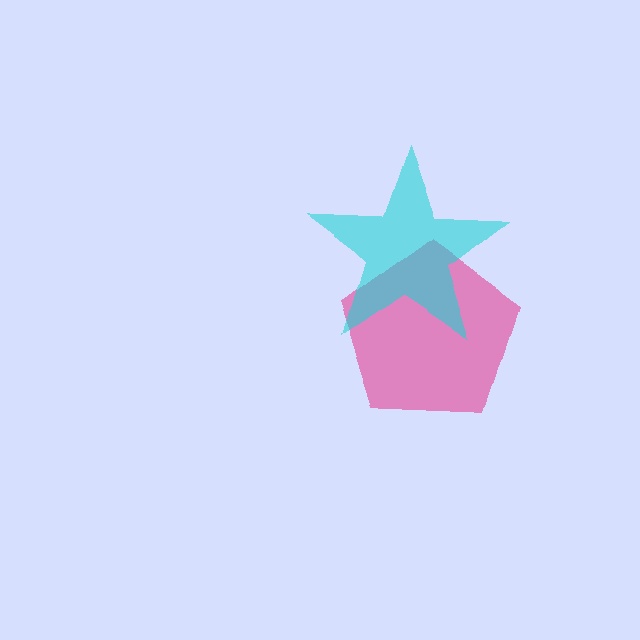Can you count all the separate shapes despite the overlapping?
Yes, there are 2 separate shapes.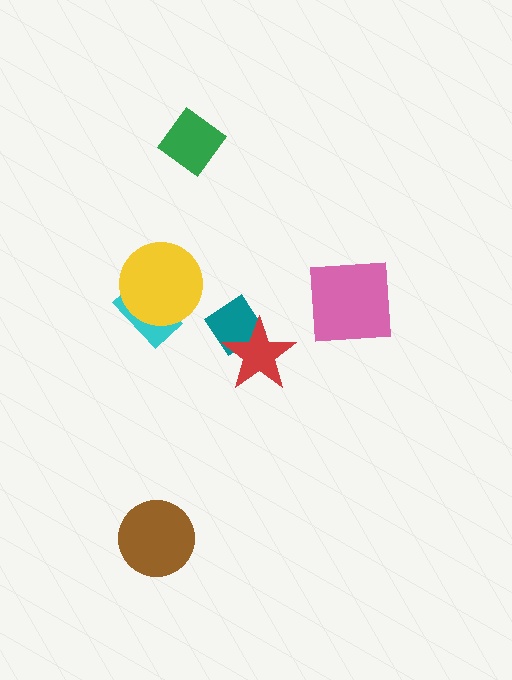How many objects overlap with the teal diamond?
1 object overlaps with the teal diamond.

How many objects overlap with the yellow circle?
1 object overlaps with the yellow circle.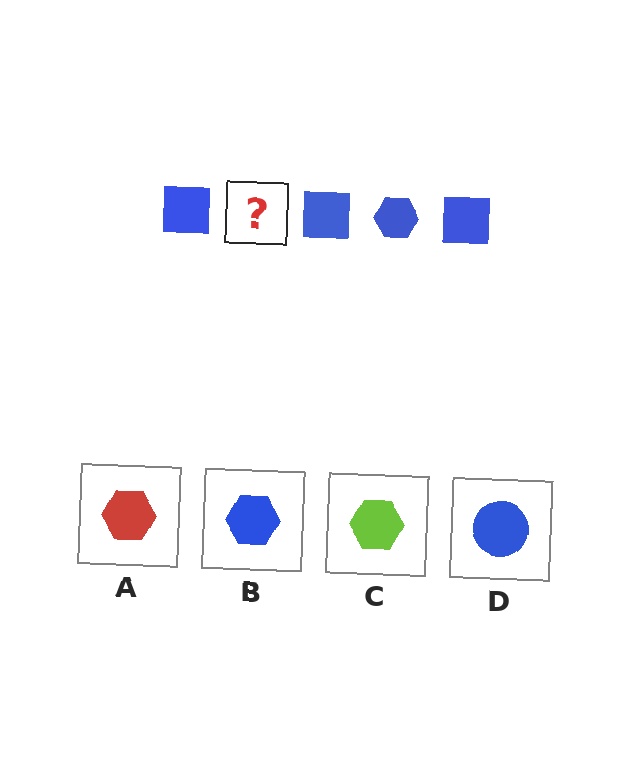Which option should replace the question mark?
Option B.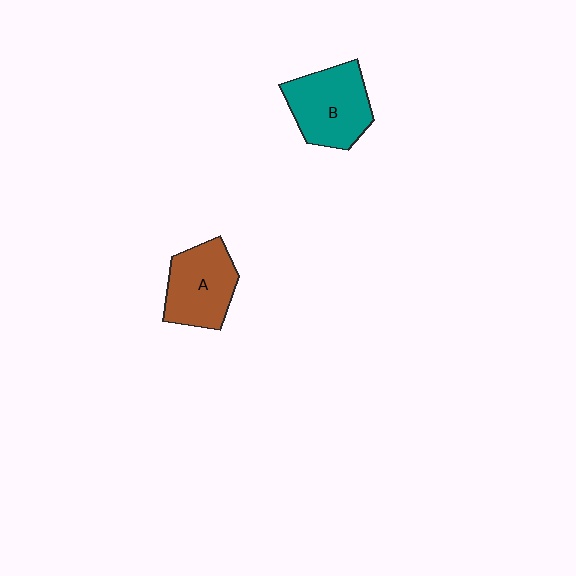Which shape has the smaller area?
Shape A (brown).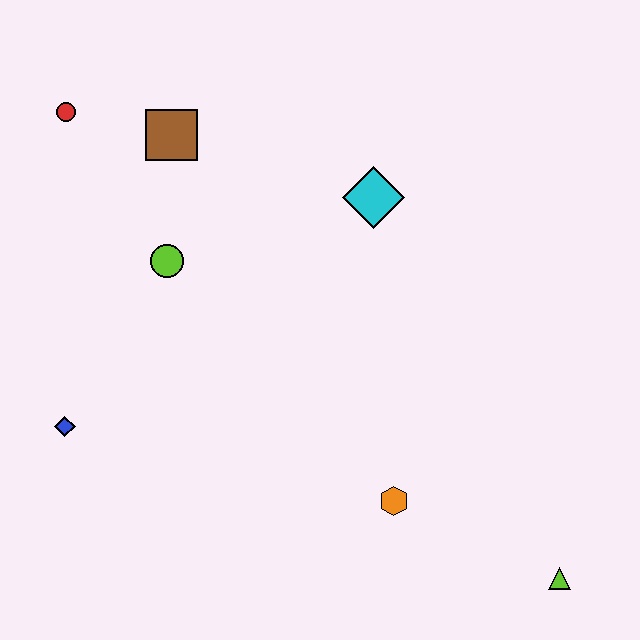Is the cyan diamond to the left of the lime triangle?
Yes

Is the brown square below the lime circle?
No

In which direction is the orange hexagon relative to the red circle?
The orange hexagon is below the red circle.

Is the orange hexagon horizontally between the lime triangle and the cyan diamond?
Yes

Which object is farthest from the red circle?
The lime triangle is farthest from the red circle.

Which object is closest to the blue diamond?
The lime circle is closest to the blue diamond.